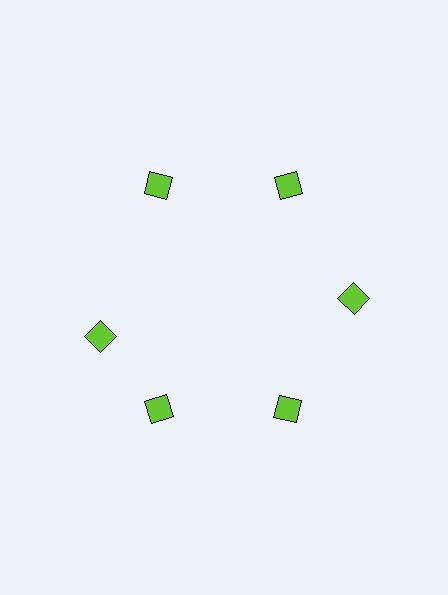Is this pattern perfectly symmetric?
No. The 6 lime diamonds are arranged in a ring, but one element near the 9 o'clock position is rotated out of alignment along the ring, breaking the 6-fold rotational symmetry.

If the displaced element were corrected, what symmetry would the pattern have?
It would have 6-fold rotational symmetry — the pattern would map onto itself every 60 degrees.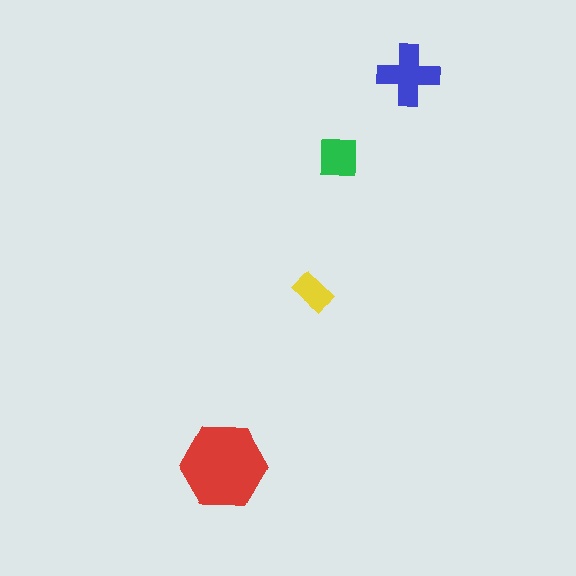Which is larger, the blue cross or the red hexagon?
The red hexagon.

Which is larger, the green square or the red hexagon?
The red hexagon.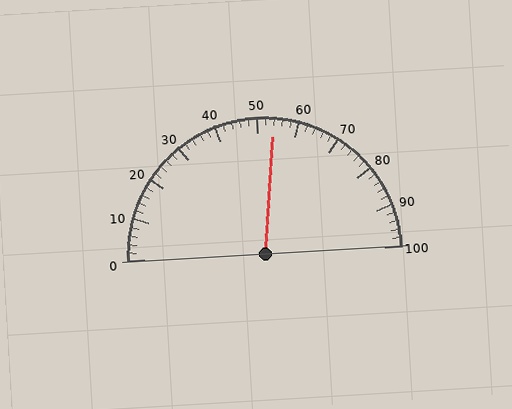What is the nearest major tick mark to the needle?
The nearest major tick mark is 50.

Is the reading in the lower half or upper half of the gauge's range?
The reading is in the upper half of the range (0 to 100).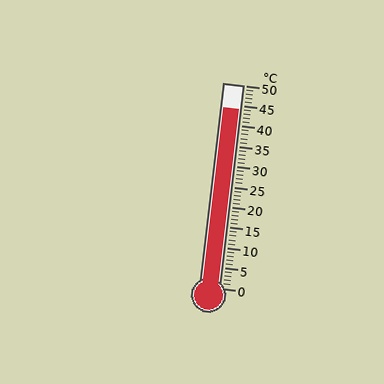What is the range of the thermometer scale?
The thermometer scale ranges from 0°C to 50°C.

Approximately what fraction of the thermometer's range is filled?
The thermometer is filled to approximately 90% of its range.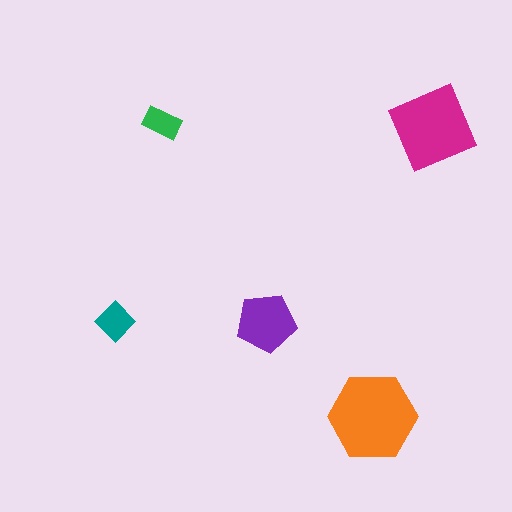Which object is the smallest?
The green rectangle.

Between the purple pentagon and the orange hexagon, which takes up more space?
The orange hexagon.